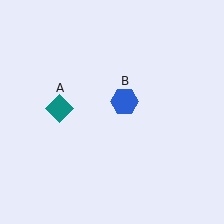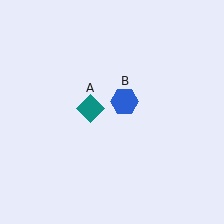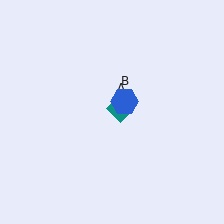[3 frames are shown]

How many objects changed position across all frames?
1 object changed position: teal diamond (object A).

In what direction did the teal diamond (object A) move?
The teal diamond (object A) moved right.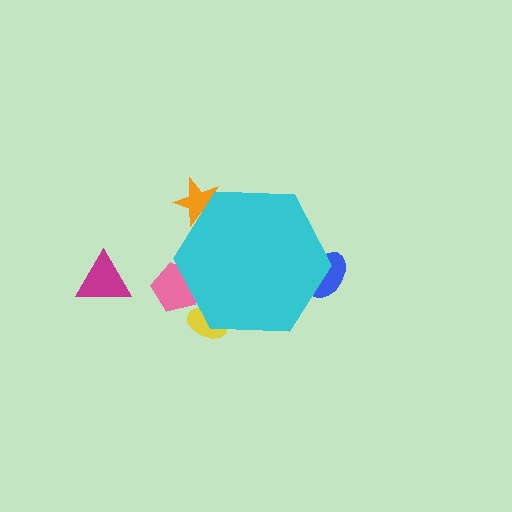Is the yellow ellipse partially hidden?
Yes, the yellow ellipse is partially hidden behind the cyan hexagon.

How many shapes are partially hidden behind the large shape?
4 shapes are partially hidden.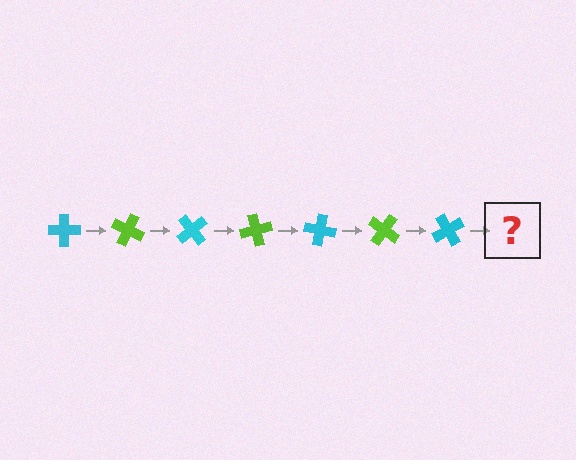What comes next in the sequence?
The next element should be a lime cross, rotated 175 degrees from the start.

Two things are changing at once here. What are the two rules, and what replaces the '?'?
The two rules are that it rotates 25 degrees each step and the color cycles through cyan and lime. The '?' should be a lime cross, rotated 175 degrees from the start.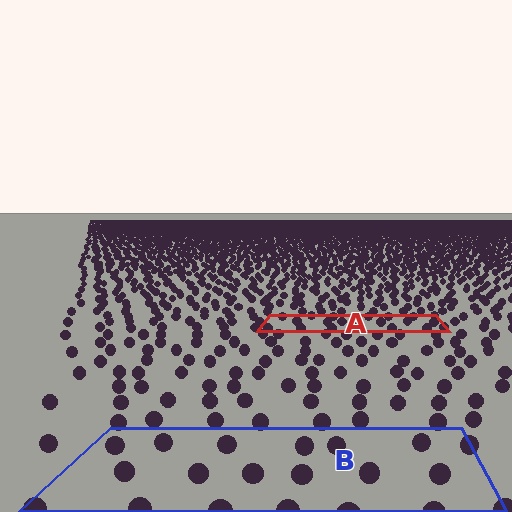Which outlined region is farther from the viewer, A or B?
Region A is farther from the viewer — the texture elements inside it appear smaller and more densely packed.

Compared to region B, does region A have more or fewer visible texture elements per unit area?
Region A has more texture elements per unit area — they are packed more densely because it is farther away.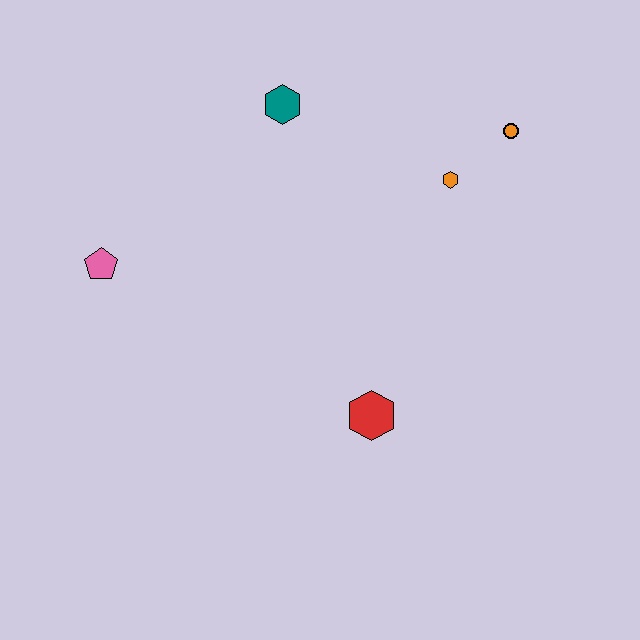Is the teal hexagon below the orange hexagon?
No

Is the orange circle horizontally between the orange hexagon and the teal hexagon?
No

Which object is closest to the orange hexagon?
The orange circle is closest to the orange hexagon.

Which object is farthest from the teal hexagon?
The red hexagon is farthest from the teal hexagon.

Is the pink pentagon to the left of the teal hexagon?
Yes